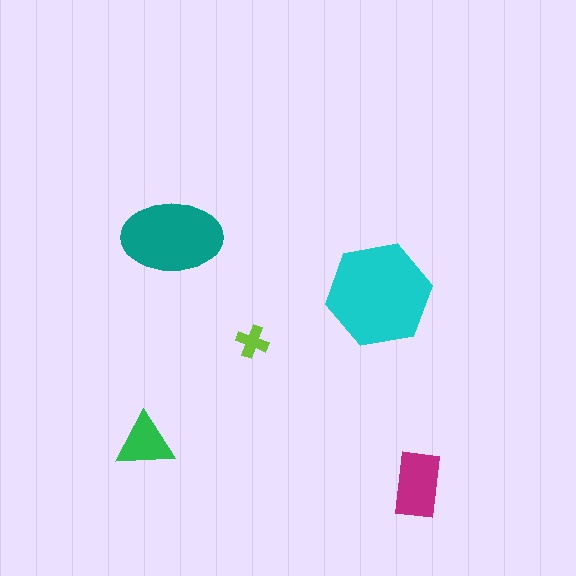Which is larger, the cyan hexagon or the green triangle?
The cyan hexagon.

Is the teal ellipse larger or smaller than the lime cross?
Larger.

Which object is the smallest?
The lime cross.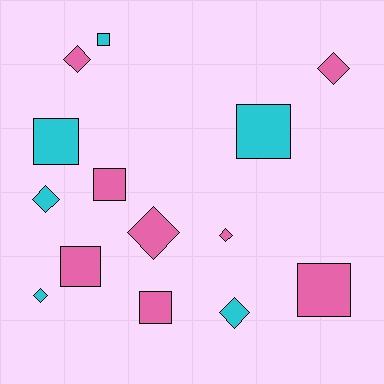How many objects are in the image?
There are 14 objects.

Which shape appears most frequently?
Square, with 7 objects.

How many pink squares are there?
There are 4 pink squares.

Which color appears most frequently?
Pink, with 8 objects.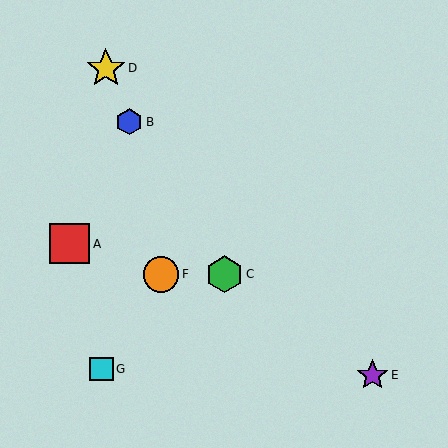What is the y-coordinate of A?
Object A is at y≈244.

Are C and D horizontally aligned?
No, C is at y≈274 and D is at y≈68.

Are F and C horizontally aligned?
Yes, both are at y≈274.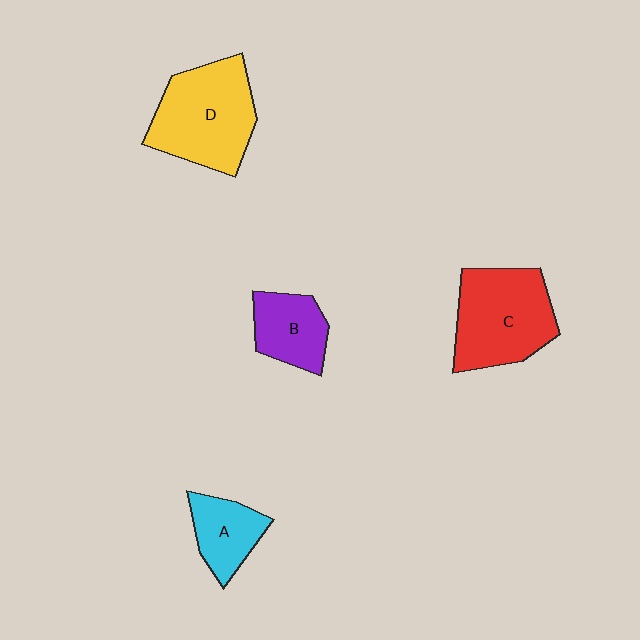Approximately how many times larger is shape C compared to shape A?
Approximately 1.9 times.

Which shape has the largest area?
Shape D (yellow).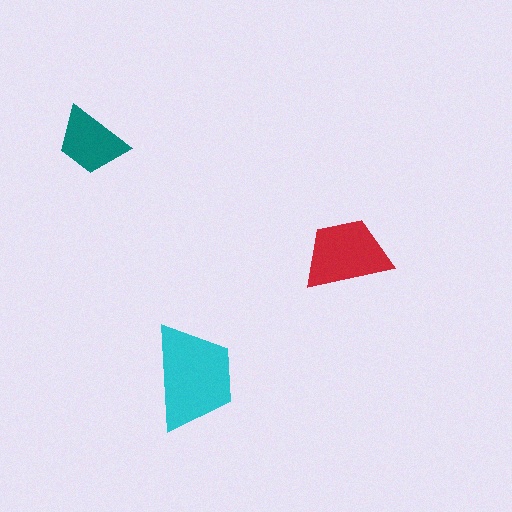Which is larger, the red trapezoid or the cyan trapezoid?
The cyan one.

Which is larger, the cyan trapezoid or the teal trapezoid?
The cyan one.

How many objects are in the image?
There are 3 objects in the image.